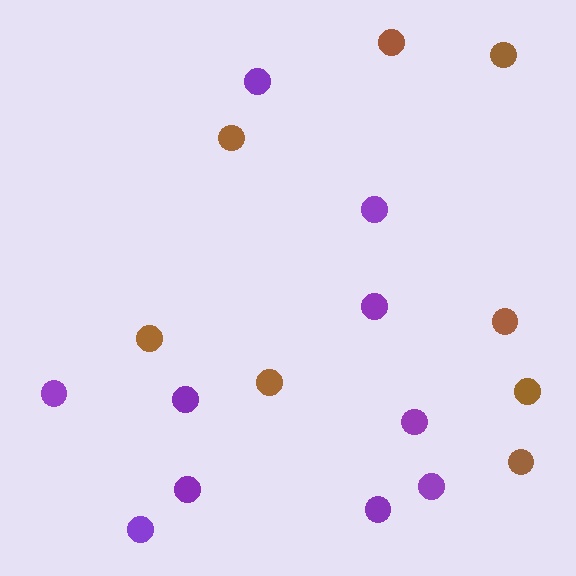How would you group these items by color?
There are 2 groups: one group of brown circles (8) and one group of purple circles (10).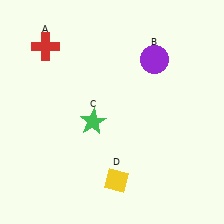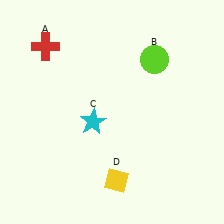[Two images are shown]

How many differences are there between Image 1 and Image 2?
There are 2 differences between the two images.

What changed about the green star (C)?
In Image 1, C is green. In Image 2, it changed to cyan.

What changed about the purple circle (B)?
In Image 1, B is purple. In Image 2, it changed to lime.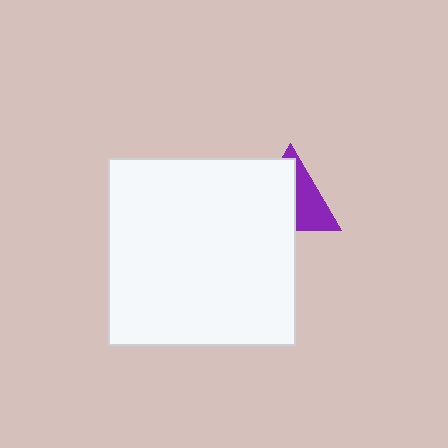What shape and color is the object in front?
The object in front is a white square.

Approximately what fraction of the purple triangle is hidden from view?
Roughly 57% of the purple triangle is hidden behind the white square.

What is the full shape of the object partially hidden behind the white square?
The partially hidden object is a purple triangle.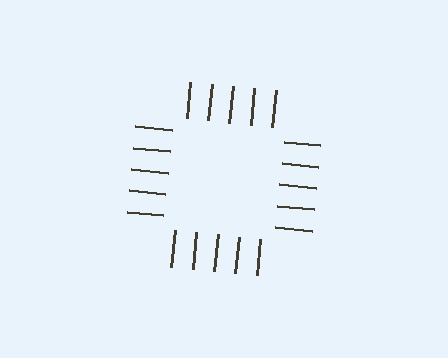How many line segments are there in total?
20 — 5 along each of the 4 edges.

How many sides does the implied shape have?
4 sides — the line-ends trace a square.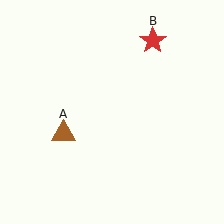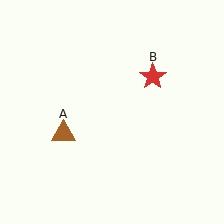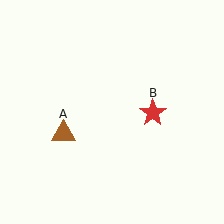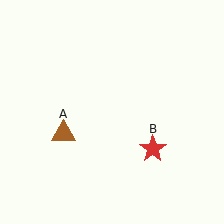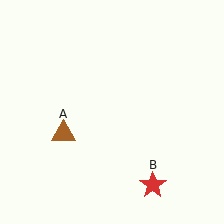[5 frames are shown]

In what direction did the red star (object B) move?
The red star (object B) moved down.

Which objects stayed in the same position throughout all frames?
Brown triangle (object A) remained stationary.